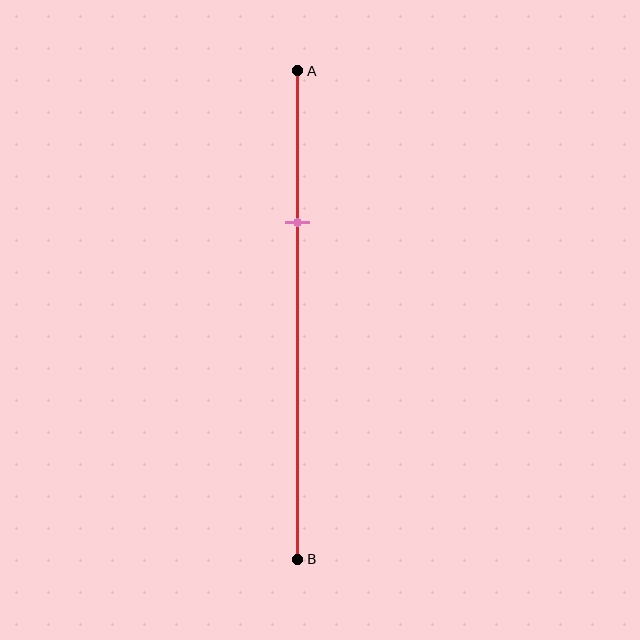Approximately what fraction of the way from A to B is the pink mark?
The pink mark is approximately 30% of the way from A to B.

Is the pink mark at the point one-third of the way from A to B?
Yes, the mark is approximately at the one-third point.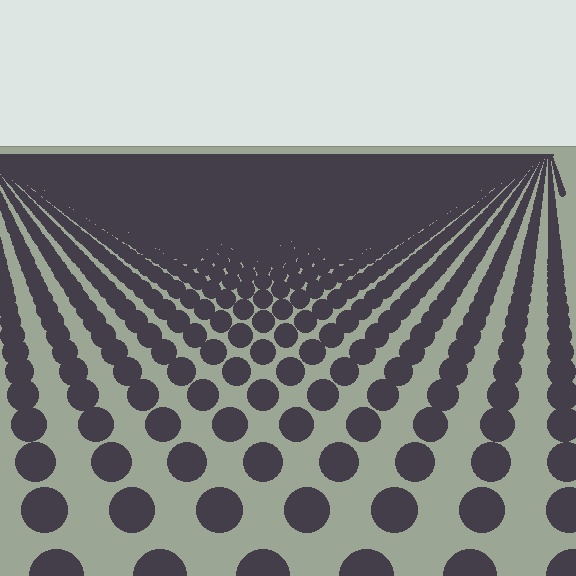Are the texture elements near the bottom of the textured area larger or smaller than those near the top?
Larger. Near the bottom, elements are closer to the viewer and appear at a bigger on-screen size.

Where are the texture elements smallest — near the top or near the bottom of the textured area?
Near the top.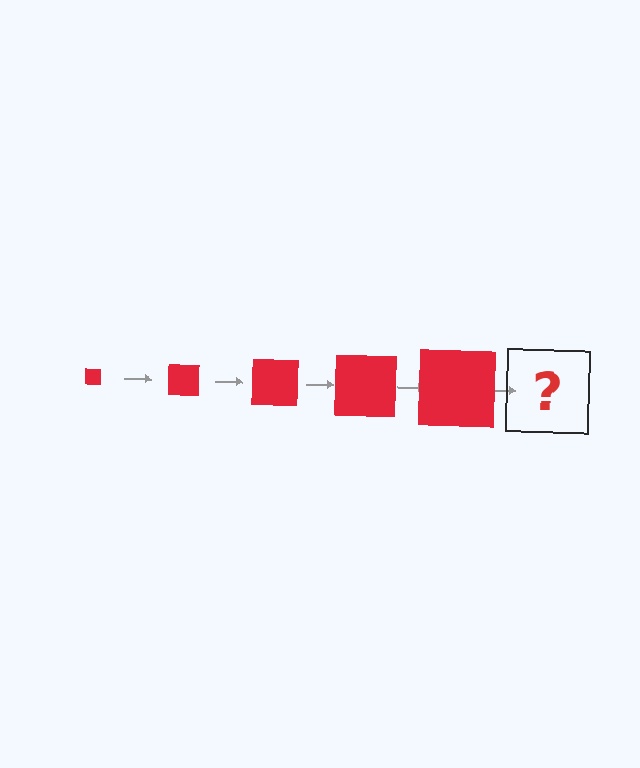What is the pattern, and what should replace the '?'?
The pattern is that the square gets progressively larger each step. The '?' should be a red square, larger than the previous one.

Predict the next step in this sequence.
The next step is a red square, larger than the previous one.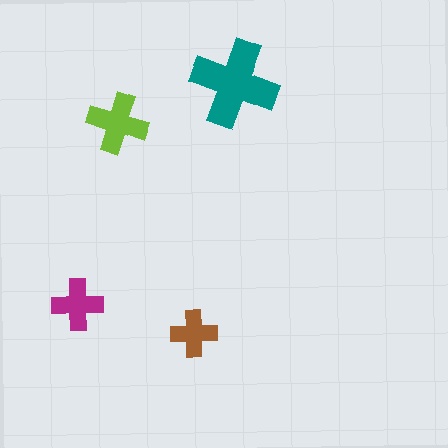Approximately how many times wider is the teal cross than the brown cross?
About 2 times wider.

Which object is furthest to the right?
The teal cross is rightmost.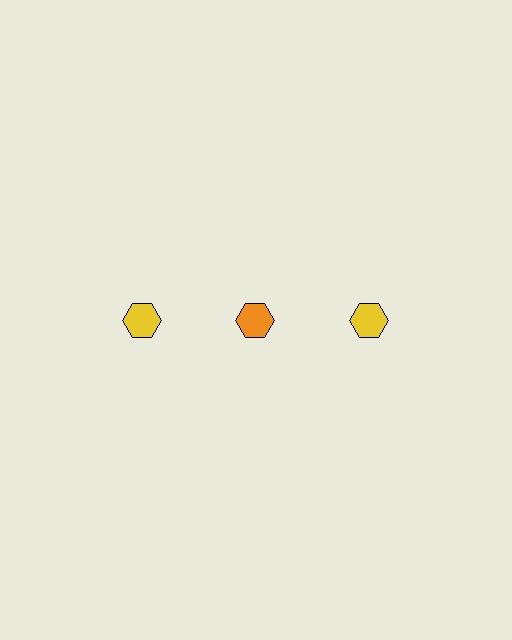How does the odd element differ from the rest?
It has a different color: orange instead of yellow.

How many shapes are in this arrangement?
There are 3 shapes arranged in a grid pattern.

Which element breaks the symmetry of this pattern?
The orange hexagon in the top row, second from left column breaks the symmetry. All other shapes are yellow hexagons.